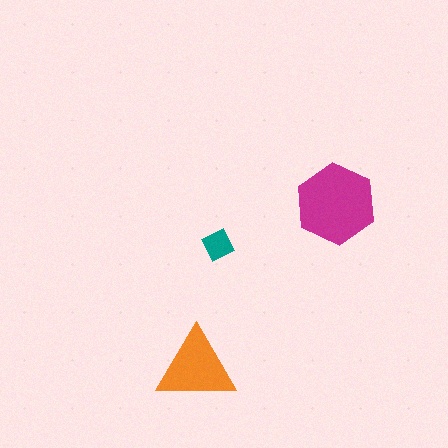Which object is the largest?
The magenta hexagon.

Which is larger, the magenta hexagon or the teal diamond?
The magenta hexagon.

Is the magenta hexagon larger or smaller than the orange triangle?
Larger.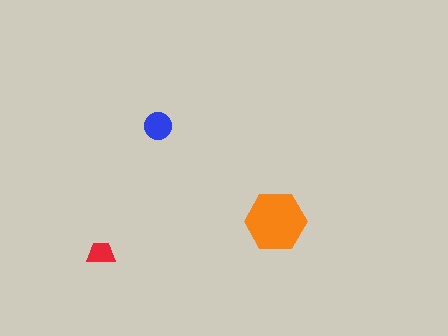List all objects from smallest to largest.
The red trapezoid, the blue circle, the orange hexagon.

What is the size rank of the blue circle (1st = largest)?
2nd.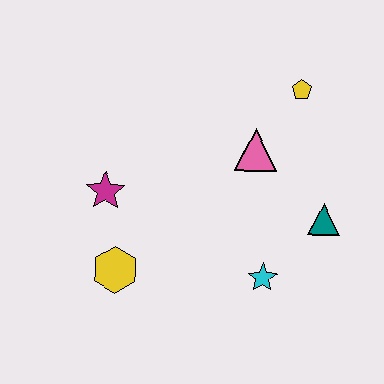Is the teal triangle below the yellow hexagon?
No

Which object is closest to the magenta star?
The yellow hexagon is closest to the magenta star.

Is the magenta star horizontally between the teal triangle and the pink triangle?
No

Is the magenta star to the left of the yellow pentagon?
Yes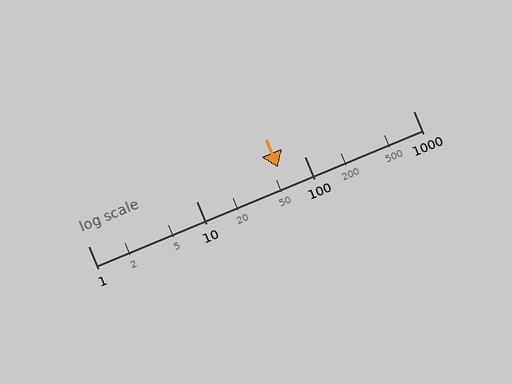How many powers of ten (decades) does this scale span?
The scale spans 3 decades, from 1 to 1000.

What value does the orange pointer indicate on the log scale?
The pointer indicates approximately 56.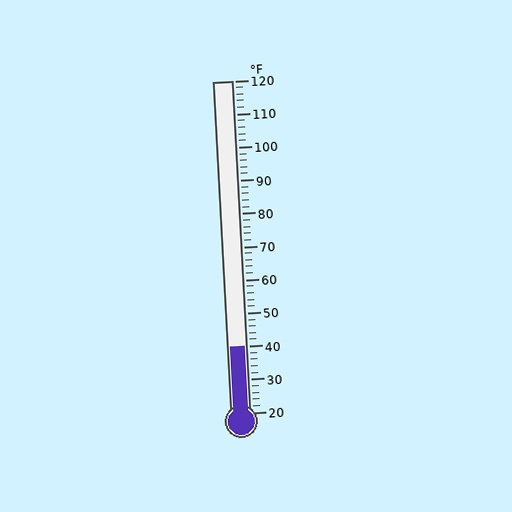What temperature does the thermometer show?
The thermometer shows approximately 40°F.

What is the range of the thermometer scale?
The thermometer scale ranges from 20°F to 120°F.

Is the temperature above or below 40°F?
The temperature is at 40°F.